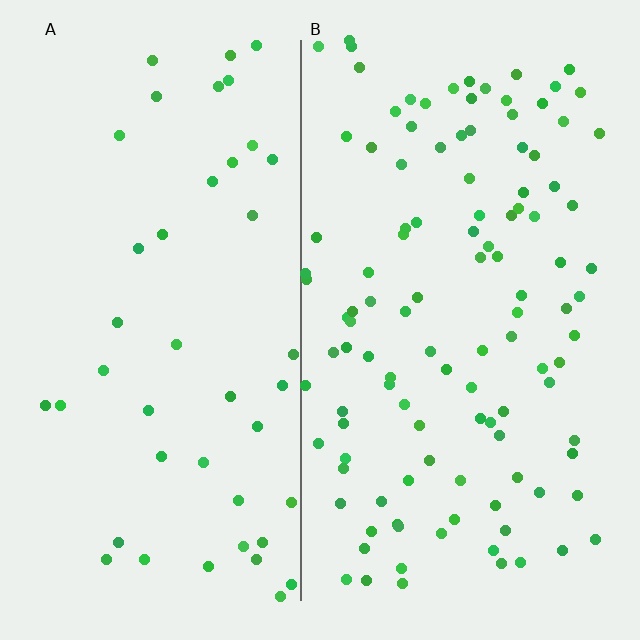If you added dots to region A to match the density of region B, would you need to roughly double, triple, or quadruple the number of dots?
Approximately triple.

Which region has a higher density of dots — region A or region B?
B (the right).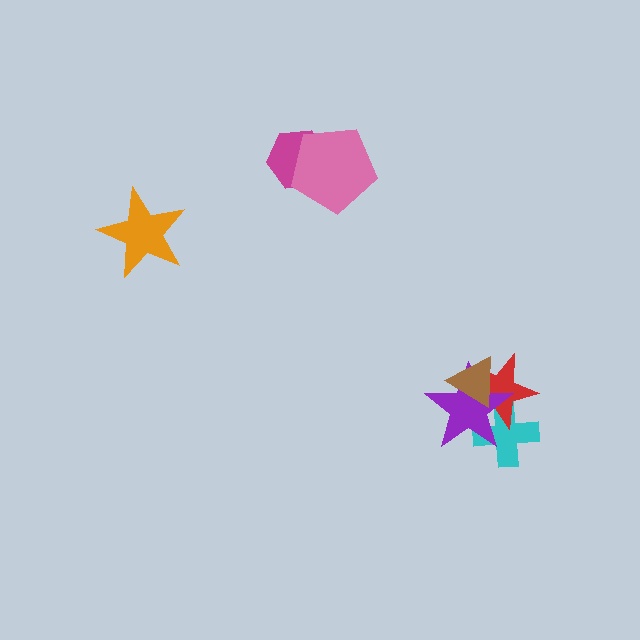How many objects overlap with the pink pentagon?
1 object overlaps with the pink pentagon.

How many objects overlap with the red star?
3 objects overlap with the red star.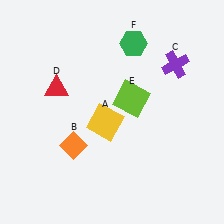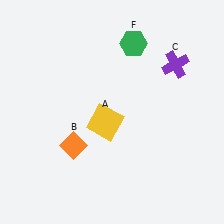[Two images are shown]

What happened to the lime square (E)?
The lime square (E) was removed in Image 2. It was in the top-right area of Image 1.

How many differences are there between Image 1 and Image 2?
There are 2 differences between the two images.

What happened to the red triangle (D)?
The red triangle (D) was removed in Image 2. It was in the top-left area of Image 1.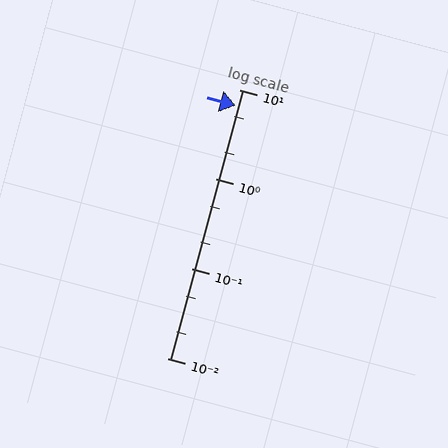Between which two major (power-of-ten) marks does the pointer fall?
The pointer is between 1 and 10.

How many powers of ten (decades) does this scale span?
The scale spans 3 decades, from 0.01 to 10.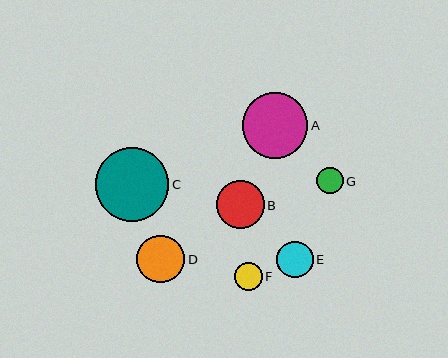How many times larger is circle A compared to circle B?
Circle A is approximately 1.4 times the size of circle B.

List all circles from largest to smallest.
From largest to smallest: C, A, B, D, E, F, G.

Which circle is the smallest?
Circle G is the smallest with a size of approximately 26 pixels.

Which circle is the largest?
Circle C is the largest with a size of approximately 73 pixels.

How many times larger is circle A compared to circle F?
Circle A is approximately 2.3 times the size of circle F.